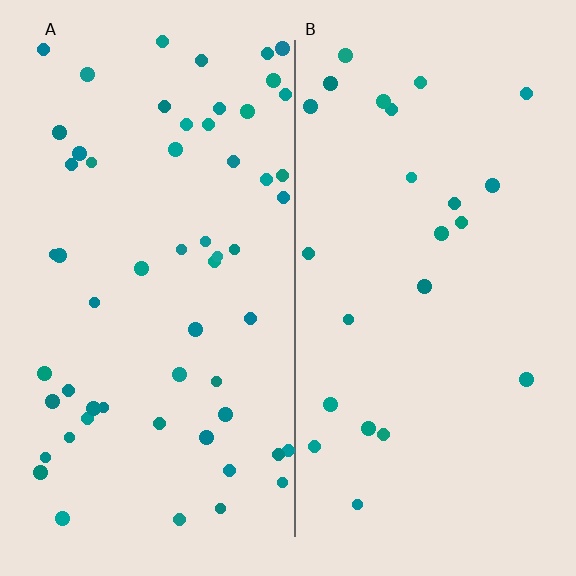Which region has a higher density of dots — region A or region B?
A (the left).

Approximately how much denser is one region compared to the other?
Approximately 2.4× — region A over region B.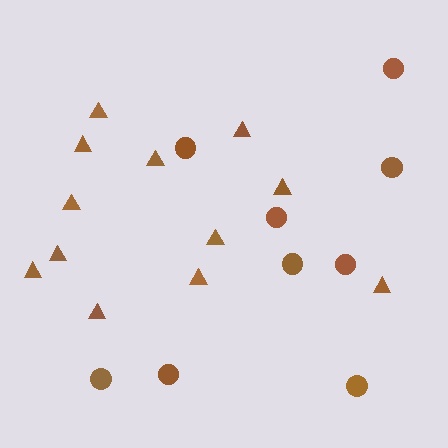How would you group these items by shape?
There are 2 groups: one group of triangles (12) and one group of circles (9).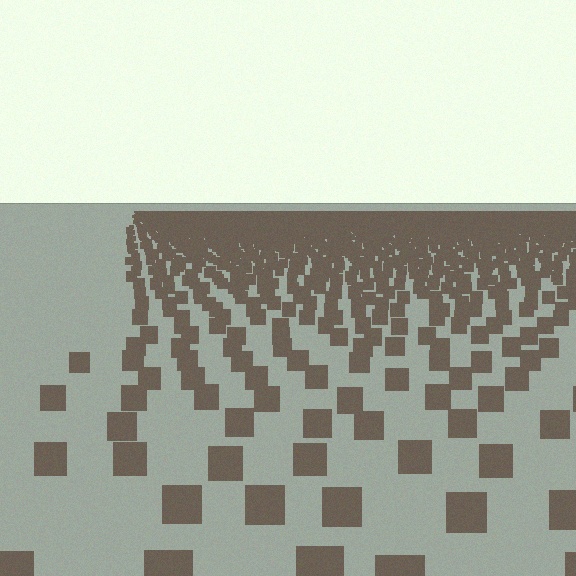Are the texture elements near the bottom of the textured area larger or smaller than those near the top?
Larger. Near the bottom, elements are closer to the viewer and appear at a bigger on-screen size.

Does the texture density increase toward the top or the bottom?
Density increases toward the top.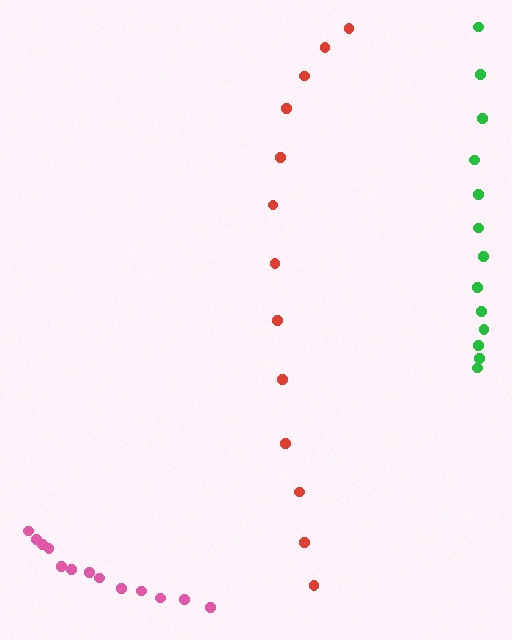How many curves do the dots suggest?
There are 3 distinct paths.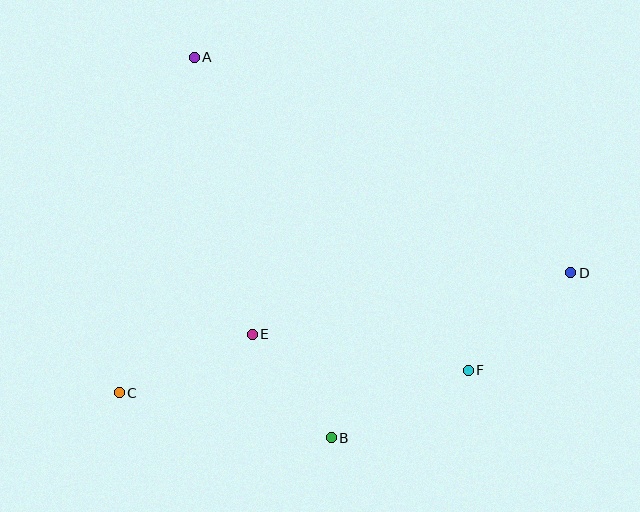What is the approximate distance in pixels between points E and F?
The distance between E and F is approximately 219 pixels.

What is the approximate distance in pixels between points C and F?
The distance between C and F is approximately 350 pixels.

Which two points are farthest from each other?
Points C and D are farthest from each other.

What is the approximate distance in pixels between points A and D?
The distance between A and D is approximately 434 pixels.